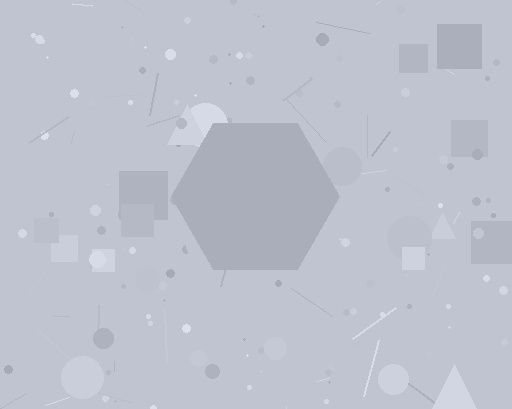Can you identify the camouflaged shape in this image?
The camouflaged shape is a hexagon.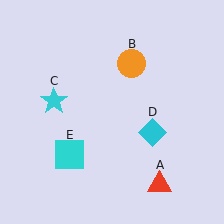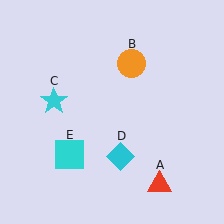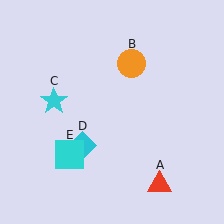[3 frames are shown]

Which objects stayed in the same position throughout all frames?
Red triangle (object A) and orange circle (object B) and cyan star (object C) and cyan square (object E) remained stationary.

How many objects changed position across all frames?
1 object changed position: cyan diamond (object D).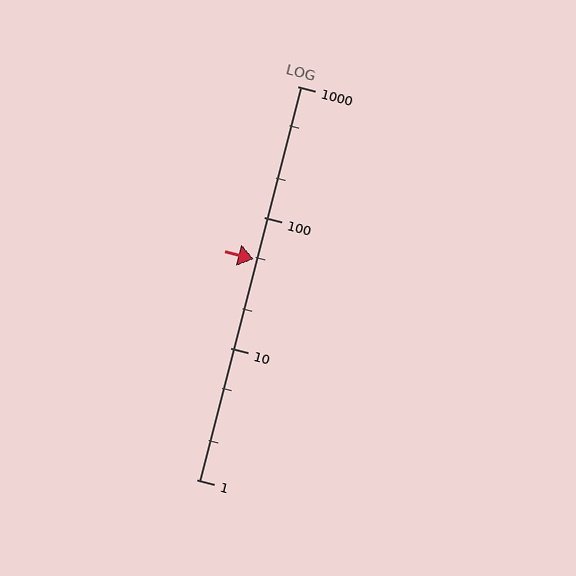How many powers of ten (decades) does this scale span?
The scale spans 3 decades, from 1 to 1000.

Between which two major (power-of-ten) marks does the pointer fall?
The pointer is between 10 and 100.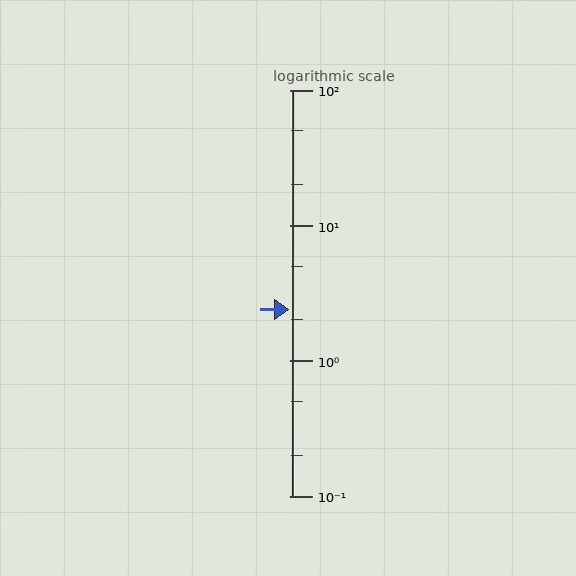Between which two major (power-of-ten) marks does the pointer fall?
The pointer is between 1 and 10.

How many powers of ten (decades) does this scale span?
The scale spans 3 decades, from 0.1 to 100.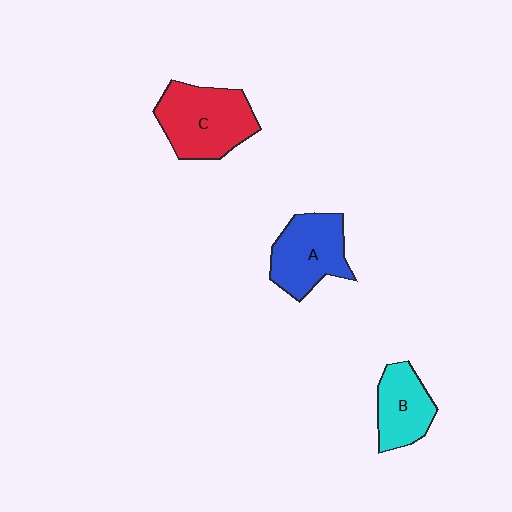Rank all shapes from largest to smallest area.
From largest to smallest: C (red), A (blue), B (cyan).